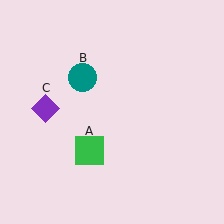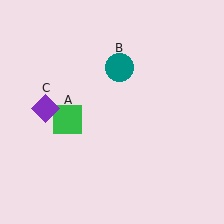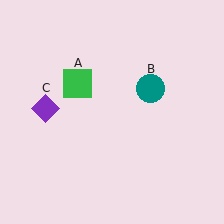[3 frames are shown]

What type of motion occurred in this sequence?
The green square (object A), teal circle (object B) rotated clockwise around the center of the scene.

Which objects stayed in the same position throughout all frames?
Purple diamond (object C) remained stationary.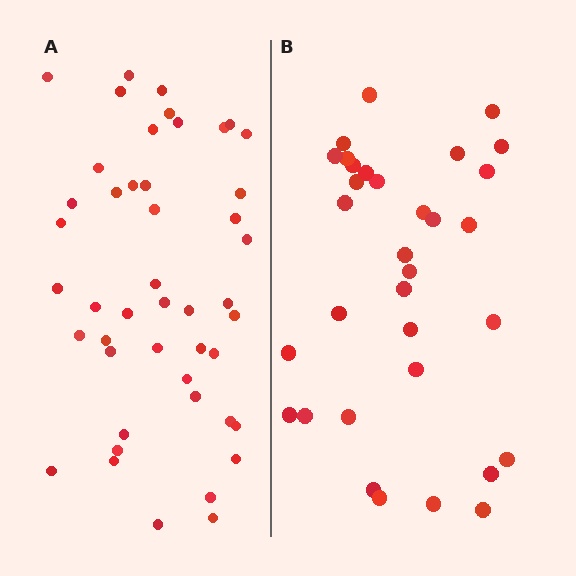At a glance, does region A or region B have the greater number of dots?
Region A (the left region) has more dots.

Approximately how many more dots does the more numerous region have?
Region A has approximately 15 more dots than region B.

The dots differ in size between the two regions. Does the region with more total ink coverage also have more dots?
No. Region B has more total ink coverage because its dots are larger, but region A actually contains more individual dots. Total area can be misleading — the number of items is what matters here.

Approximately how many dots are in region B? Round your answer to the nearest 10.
About 30 dots. (The exact count is 33, which rounds to 30.)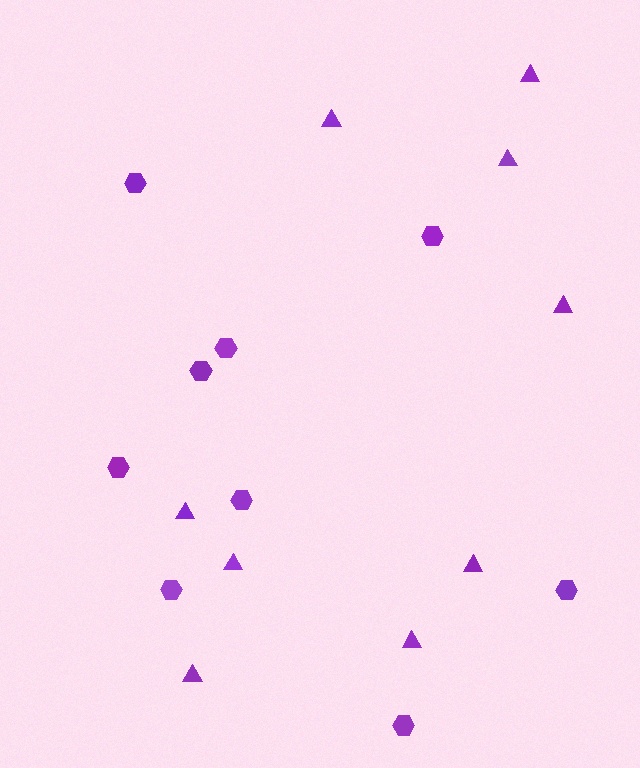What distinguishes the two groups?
There are 2 groups: one group of hexagons (9) and one group of triangles (9).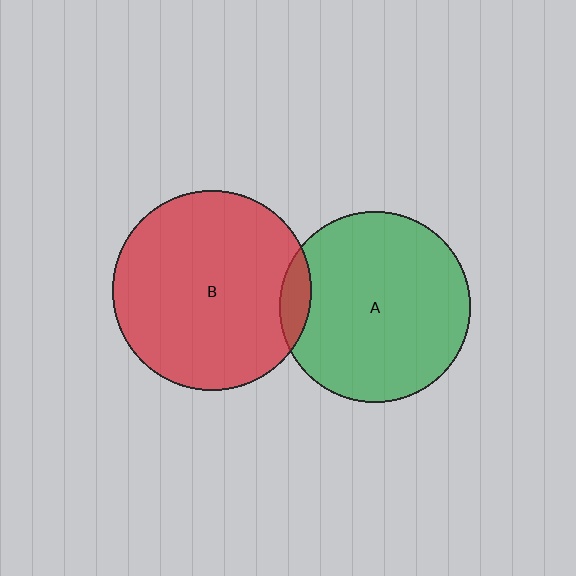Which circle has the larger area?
Circle B (red).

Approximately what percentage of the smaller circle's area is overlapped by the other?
Approximately 10%.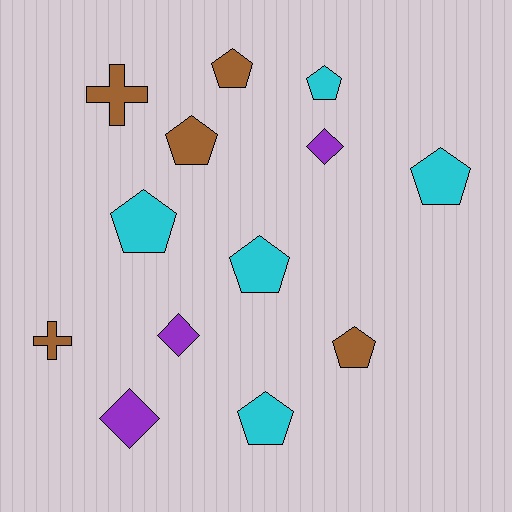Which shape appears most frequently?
Pentagon, with 8 objects.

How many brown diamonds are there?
There are no brown diamonds.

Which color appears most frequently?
Cyan, with 5 objects.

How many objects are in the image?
There are 13 objects.